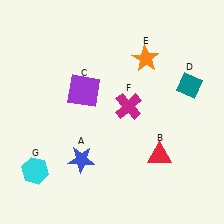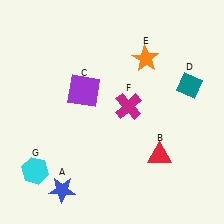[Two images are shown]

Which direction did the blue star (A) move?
The blue star (A) moved down.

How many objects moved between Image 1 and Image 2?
1 object moved between the two images.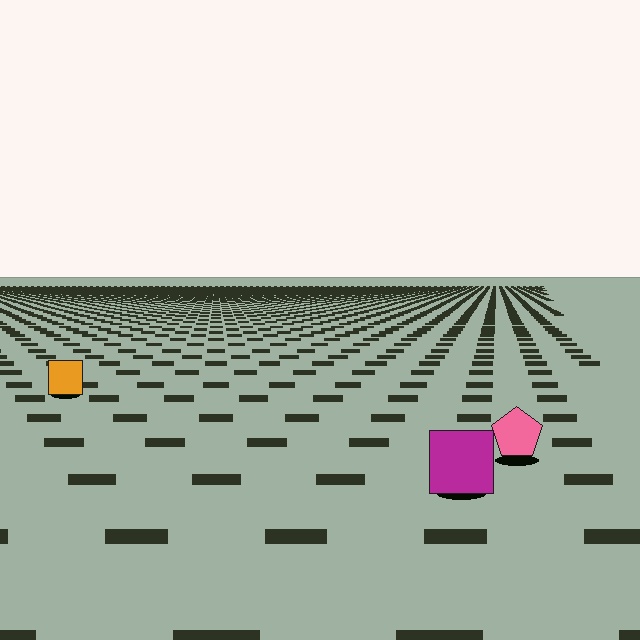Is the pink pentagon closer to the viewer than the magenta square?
No. The magenta square is closer — you can tell from the texture gradient: the ground texture is coarser near it.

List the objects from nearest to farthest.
From nearest to farthest: the magenta square, the pink pentagon, the orange square.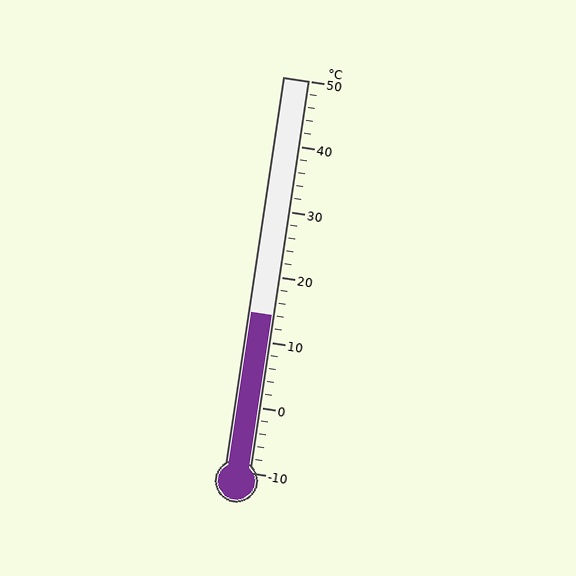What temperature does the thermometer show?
The thermometer shows approximately 14°C.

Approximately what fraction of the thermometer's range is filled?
The thermometer is filled to approximately 40% of its range.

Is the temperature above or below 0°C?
The temperature is above 0°C.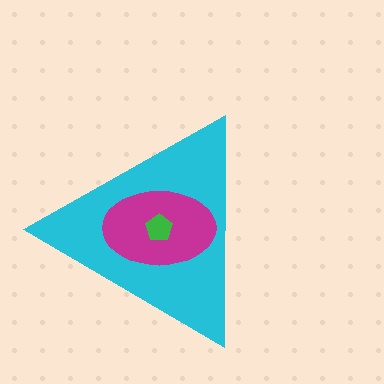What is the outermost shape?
The cyan triangle.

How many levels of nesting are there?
3.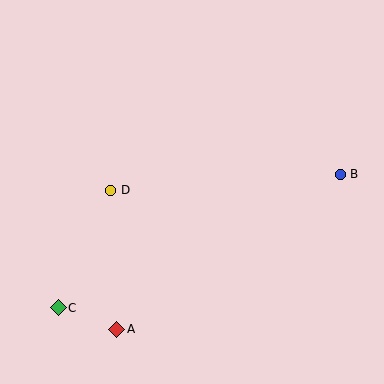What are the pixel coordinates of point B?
Point B is at (340, 174).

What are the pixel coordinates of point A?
Point A is at (117, 329).